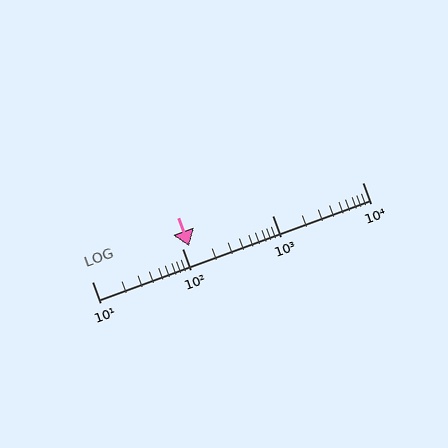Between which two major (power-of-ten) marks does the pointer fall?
The pointer is between 100 and 1000.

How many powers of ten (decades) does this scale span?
The scale spans 3 decades, from 10 to 10000.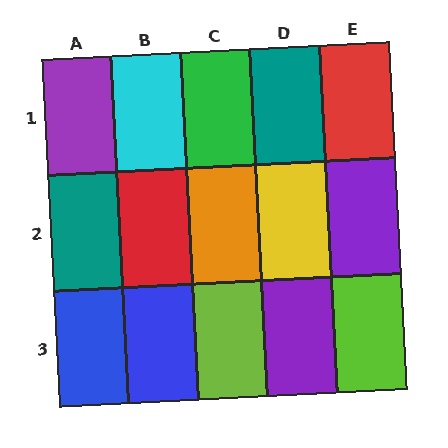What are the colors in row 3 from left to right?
Blue, blue, lime, purple, lime.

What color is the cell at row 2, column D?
Yellow.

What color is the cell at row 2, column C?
Orange.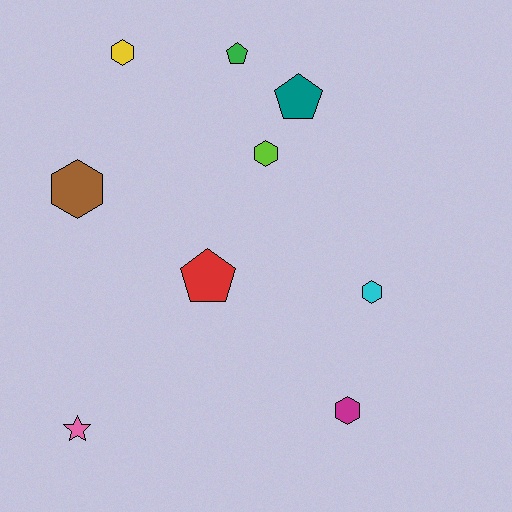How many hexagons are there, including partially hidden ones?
There are 5 hexagons.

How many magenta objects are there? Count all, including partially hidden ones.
There is 1 magenta object.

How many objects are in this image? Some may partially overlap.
There are 9 objects.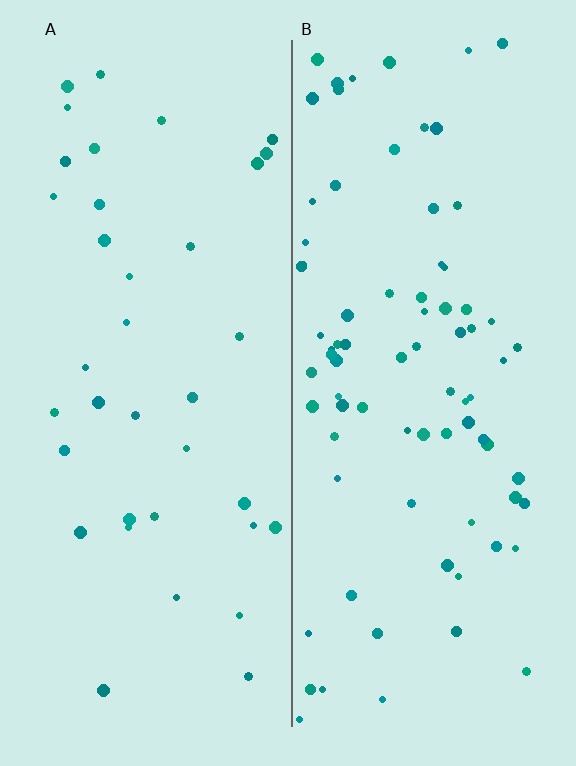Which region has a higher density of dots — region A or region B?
B (the right).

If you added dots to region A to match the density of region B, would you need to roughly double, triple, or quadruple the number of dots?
Approximately double.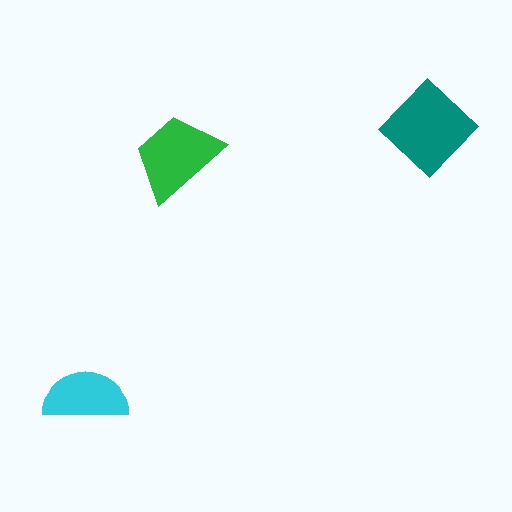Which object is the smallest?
The cyan semicircle.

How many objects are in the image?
There are 3 objects in the image.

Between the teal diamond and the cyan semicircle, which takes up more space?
The teal diamond.